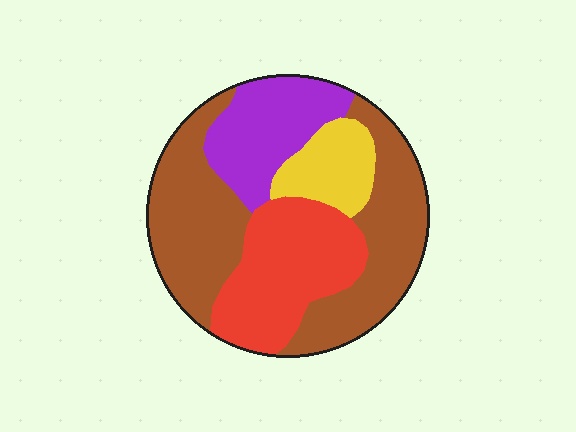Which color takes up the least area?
Yellow, at roughly 10%.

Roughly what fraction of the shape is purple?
Purple covers around 20% of the shape.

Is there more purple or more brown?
Brown.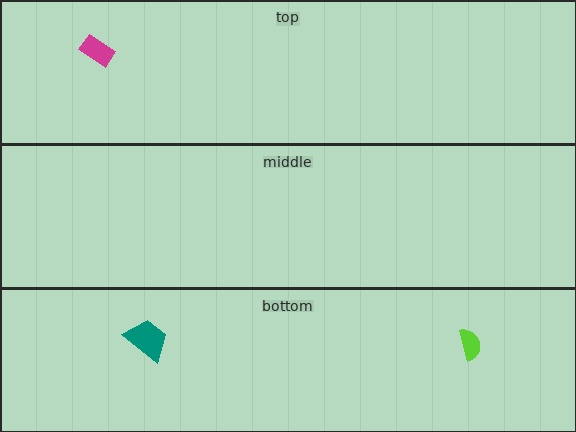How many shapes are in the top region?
1.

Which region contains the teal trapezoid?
The bottom region.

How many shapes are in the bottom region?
2.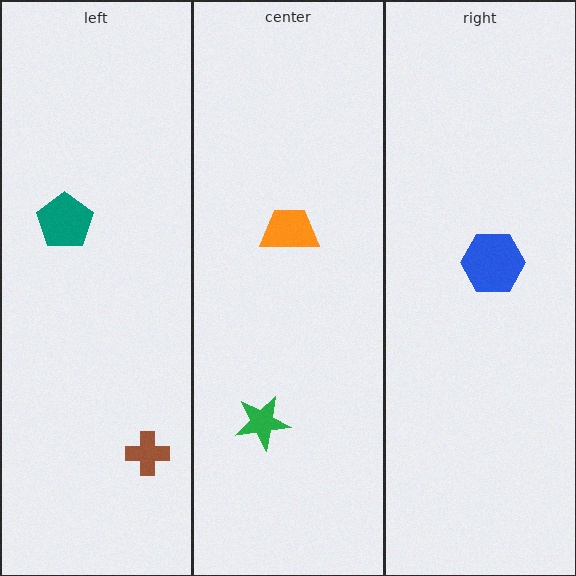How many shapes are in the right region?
1.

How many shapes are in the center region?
2.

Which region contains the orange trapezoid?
The center region.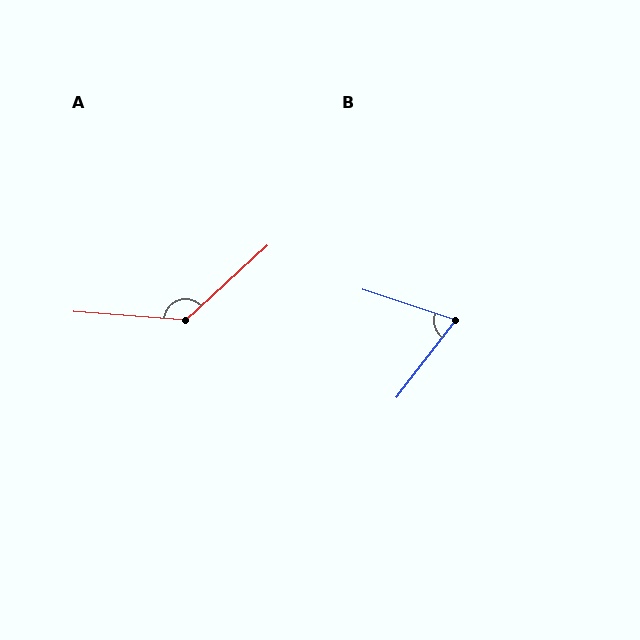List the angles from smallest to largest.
B (71°), A (133°).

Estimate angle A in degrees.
Approximately 133 degrees.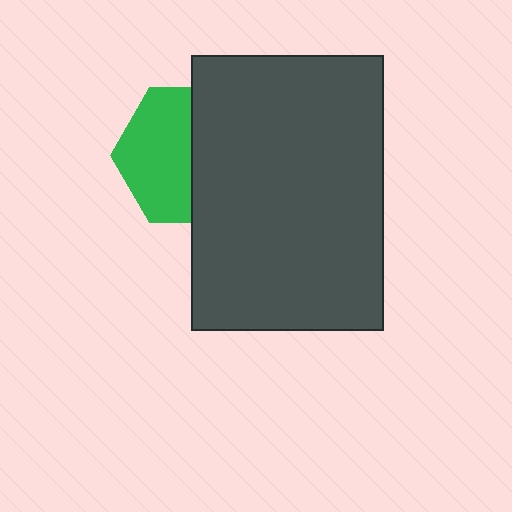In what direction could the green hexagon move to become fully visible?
The green hexagon could move left. That would shift it out from behind the dark gray rectangle entirely.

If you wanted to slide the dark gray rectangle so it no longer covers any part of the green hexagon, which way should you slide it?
Slide it right — that is the most direct way to separate the two shapes.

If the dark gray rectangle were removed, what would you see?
You would see the complete green hexagon.